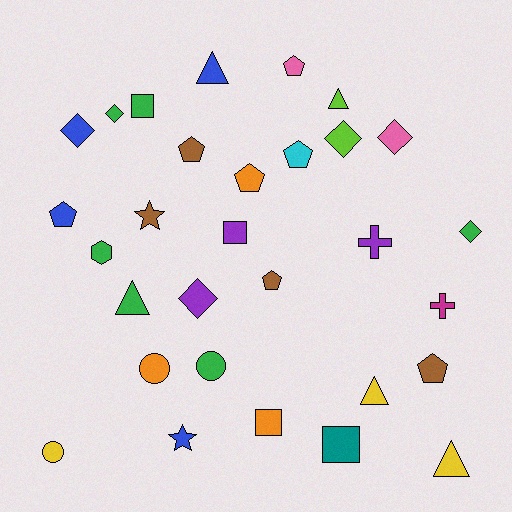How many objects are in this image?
There are 30 objects.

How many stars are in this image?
There are 2 stars.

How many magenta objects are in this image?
There is 1 magenta object.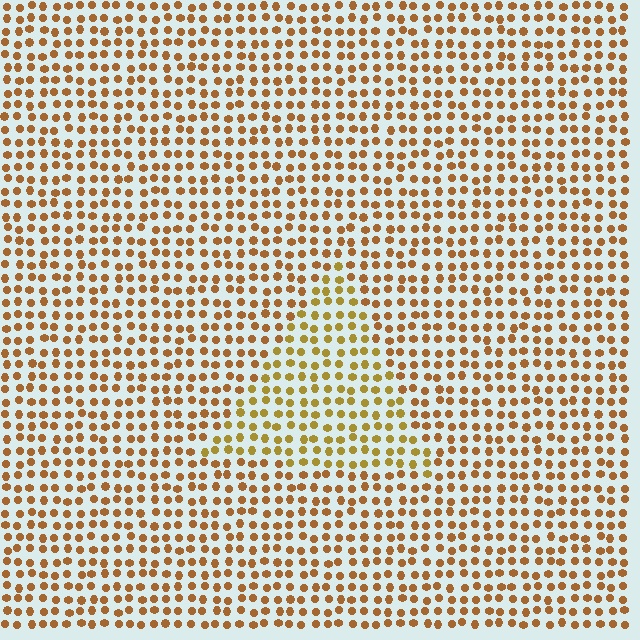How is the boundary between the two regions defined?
The boundary is defined purely by a slight shift in hue (about 21 degrees). Spacing, size, and orientation are identical on both sides.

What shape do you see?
I see a triangle.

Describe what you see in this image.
The image is filled with small brown elements in a uniform arrangement. A triangle-shaped region is visible where the elements are tinted to a slightly different hue, forming a subtle color boundary.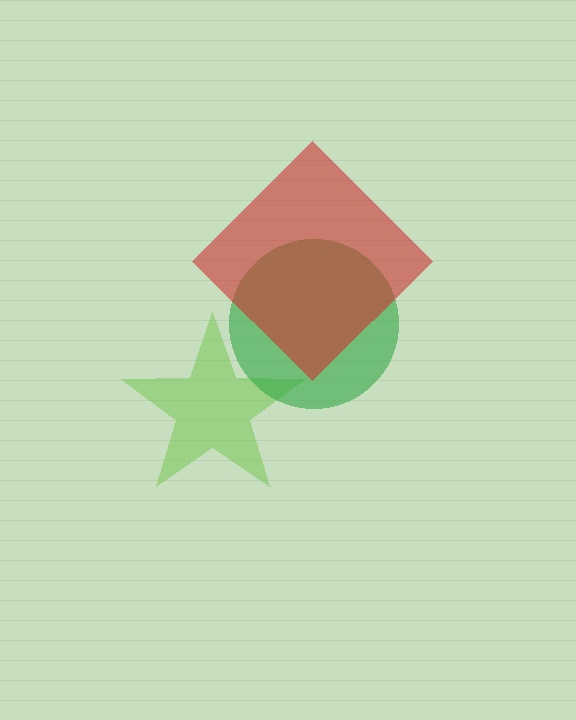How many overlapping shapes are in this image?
There are 3 overlapping shapes in the image.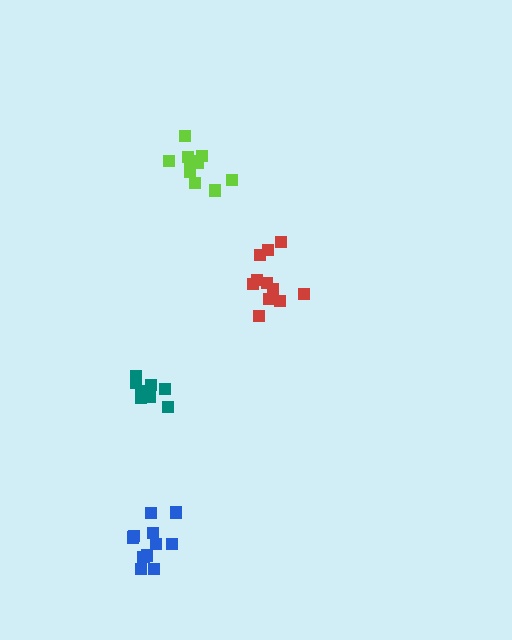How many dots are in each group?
Group 1: 11 dots, Group 2: 8 dots, Group 3: 11 dots, Group 4: 11 dots (41 total).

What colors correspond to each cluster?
The clusters are colored: red, teal, lime, blue.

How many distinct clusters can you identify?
There are 4 distinct clusters.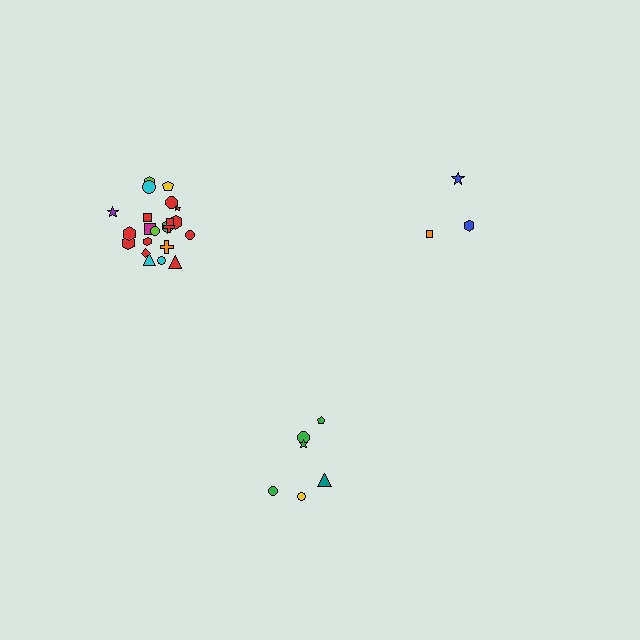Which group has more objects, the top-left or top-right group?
The top-left group.